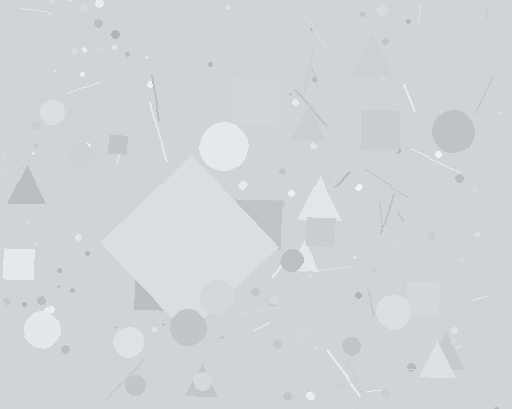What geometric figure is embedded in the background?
A diamond is embedded in the background.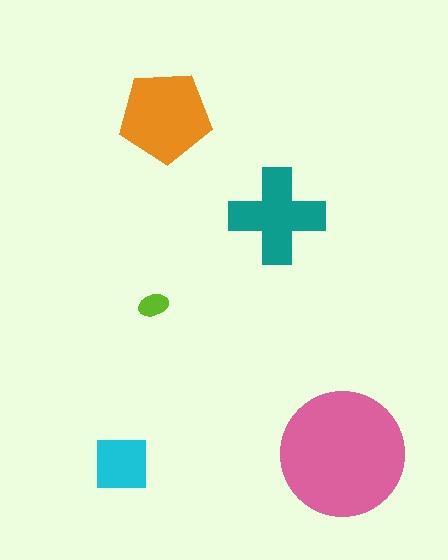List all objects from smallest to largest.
The lime ellipse, the cyan square, the teal cross, the orange pentagon, the pink circle.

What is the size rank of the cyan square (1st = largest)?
4th.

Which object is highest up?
The orange pentagon is topmost.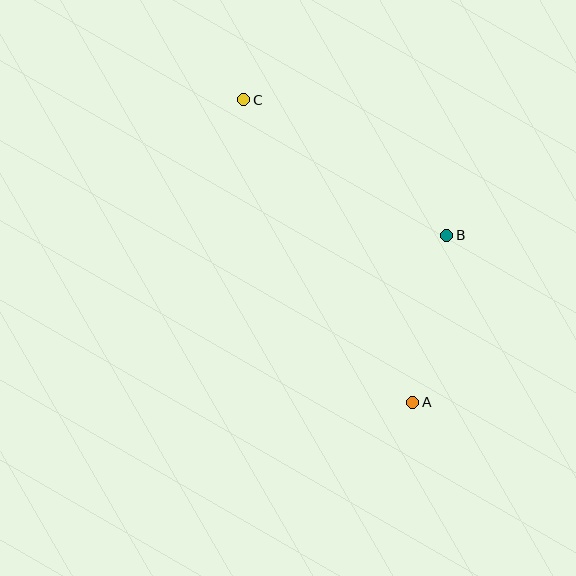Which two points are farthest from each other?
Points A and C are farthest from each other.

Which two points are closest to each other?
Points A and B are closest to each other.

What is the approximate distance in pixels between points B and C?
The distance between B and C is approximately 244 pixels.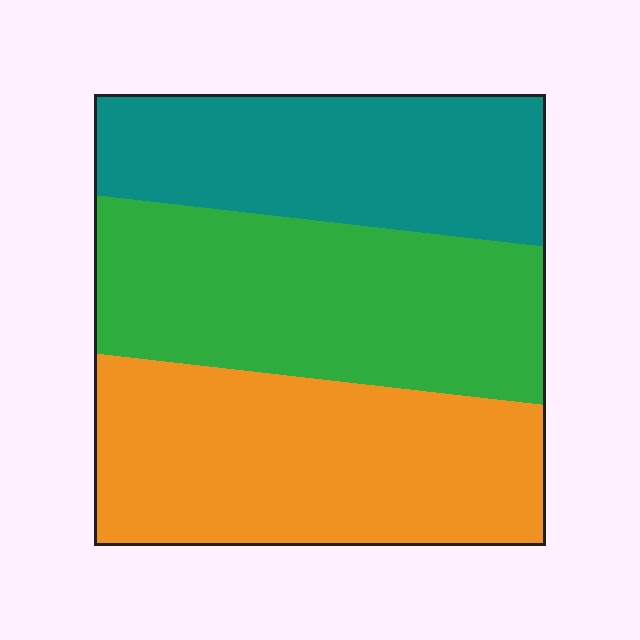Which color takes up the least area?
Teal, at roughly 30%.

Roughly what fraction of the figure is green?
Green covers 35% of the figure.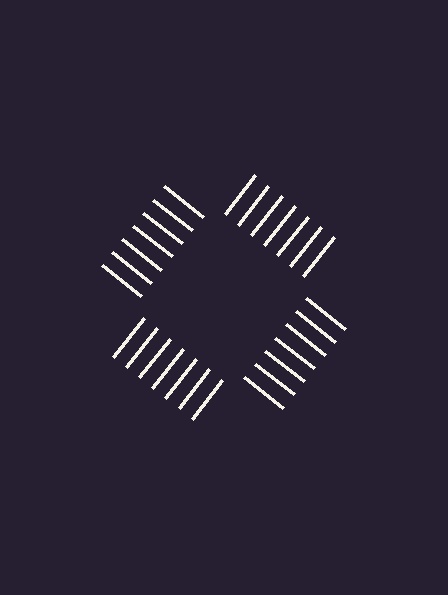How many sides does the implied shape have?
4 sides — the line-ends trace a square.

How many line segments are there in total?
28 — 7 along each of the 4 edges.